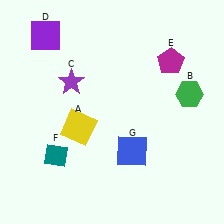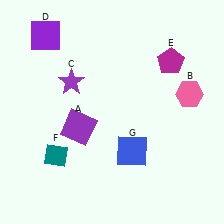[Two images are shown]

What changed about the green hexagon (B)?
In Image 1, B is green. In Image 2, it changed to pink.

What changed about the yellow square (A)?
In Image 1, A is yellow. In Image 2, it changed to purple.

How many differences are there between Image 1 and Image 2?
There are 2 differences between the two images.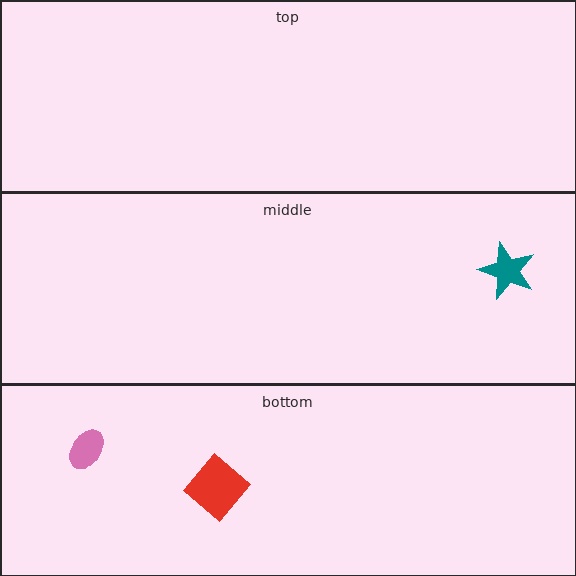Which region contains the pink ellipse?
The bottom region.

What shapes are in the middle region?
The teal star.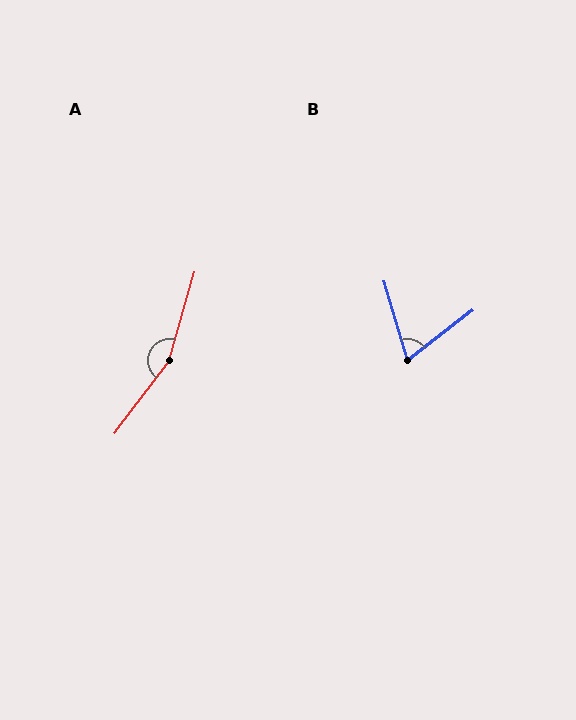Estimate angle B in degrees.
Approximately 70 degrees.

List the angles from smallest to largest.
B (70°), A (159°).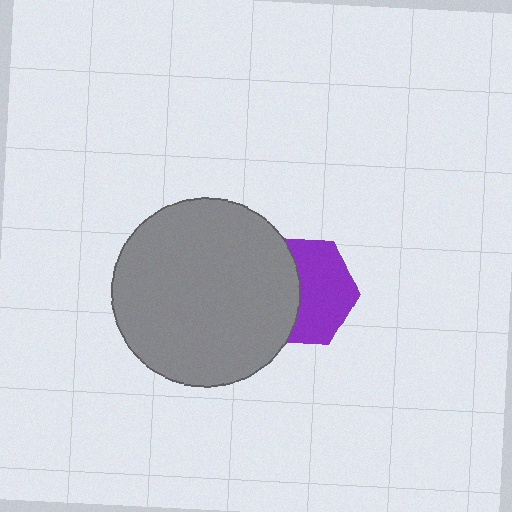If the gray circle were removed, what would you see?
You would see the complete purple hexagon.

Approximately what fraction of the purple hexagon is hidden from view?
Roughly 44% of the purple hexagon is hidden behind the gray circle.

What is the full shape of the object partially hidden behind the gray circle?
The partially hidden object is a purple hexagon.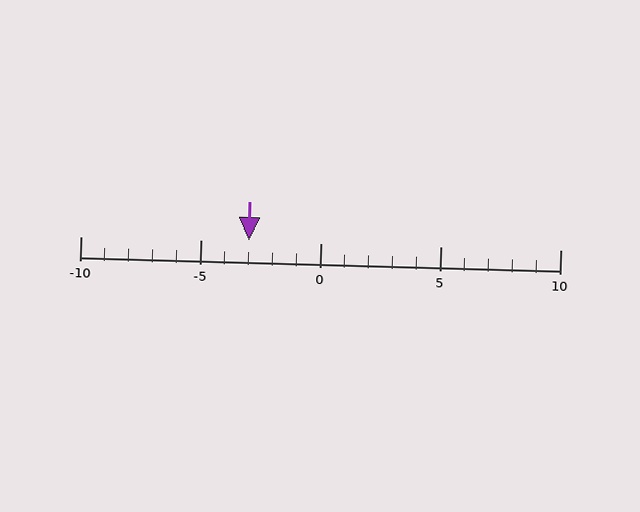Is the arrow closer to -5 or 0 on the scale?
The arrow is closer to -5.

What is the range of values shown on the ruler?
The ruler shows values from -10 to 10.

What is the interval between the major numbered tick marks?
The major tick marks are spaced 5 units apart.